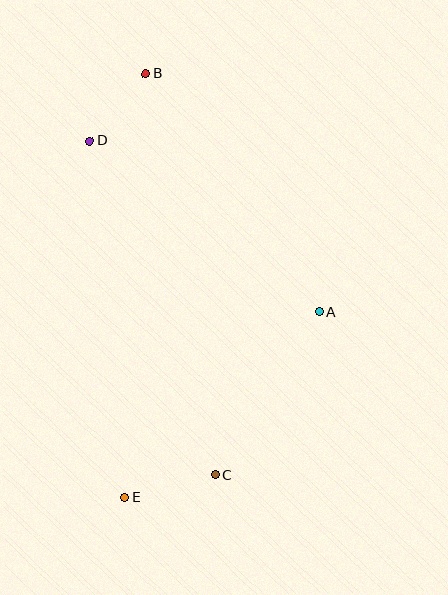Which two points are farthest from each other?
Points B and E are farthest from each other.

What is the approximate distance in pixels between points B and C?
The distance between B and C is approximately 407 pixels.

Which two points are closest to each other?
Points B and D are closest to each other.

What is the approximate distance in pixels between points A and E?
The distance between A and E is approximately 269 pixels.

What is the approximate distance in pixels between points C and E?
The distance between C and E is approximately 94 pixels.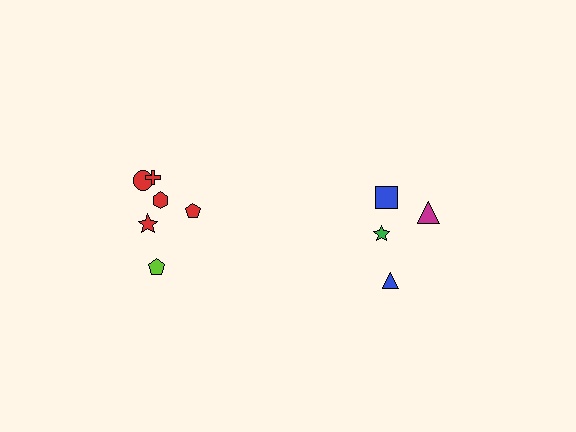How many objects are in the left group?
There are 6 objects.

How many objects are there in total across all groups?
There are 10 objects.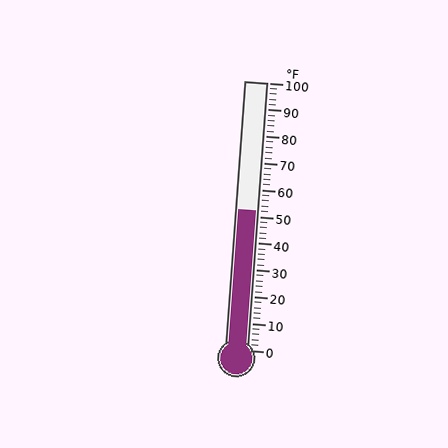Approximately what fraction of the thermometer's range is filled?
The thermometer is filled to approximately 50% of its range.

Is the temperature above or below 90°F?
The temperature is below 90°F.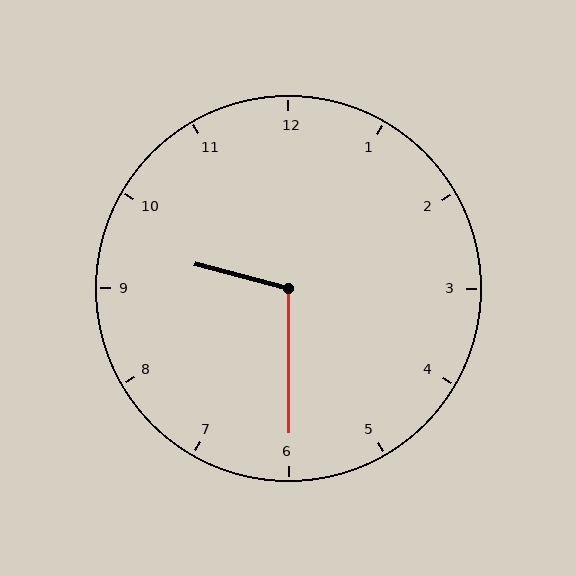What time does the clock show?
9:30.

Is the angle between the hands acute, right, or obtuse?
It is obtuse.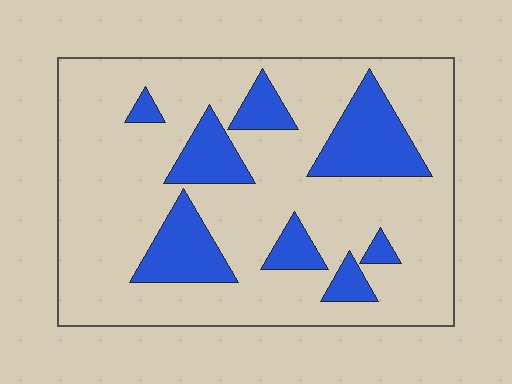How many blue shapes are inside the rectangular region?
8.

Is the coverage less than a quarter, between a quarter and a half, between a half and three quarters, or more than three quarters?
Less than a quarter.